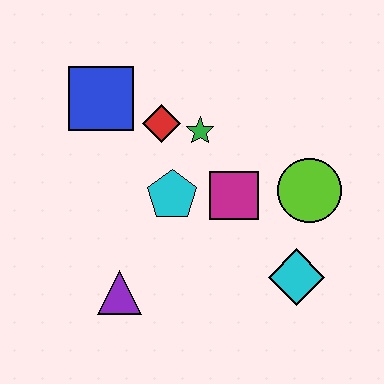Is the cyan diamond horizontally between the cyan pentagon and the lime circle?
Yes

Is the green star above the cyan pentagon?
Yes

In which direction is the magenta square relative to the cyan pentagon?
The magenta square is to the right of the cyan pentagon.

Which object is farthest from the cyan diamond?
The blue square is farthest from the cyan diamond.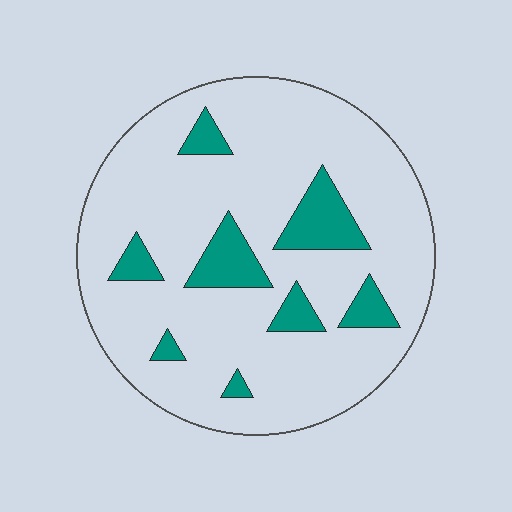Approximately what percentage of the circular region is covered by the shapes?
Approximately 15%.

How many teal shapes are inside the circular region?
8.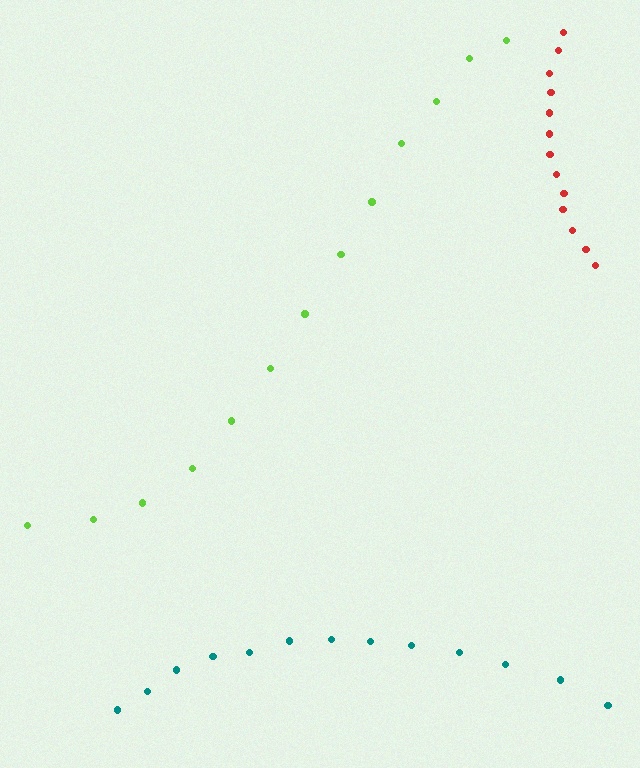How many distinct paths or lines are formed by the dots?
There are 3 distinct paths.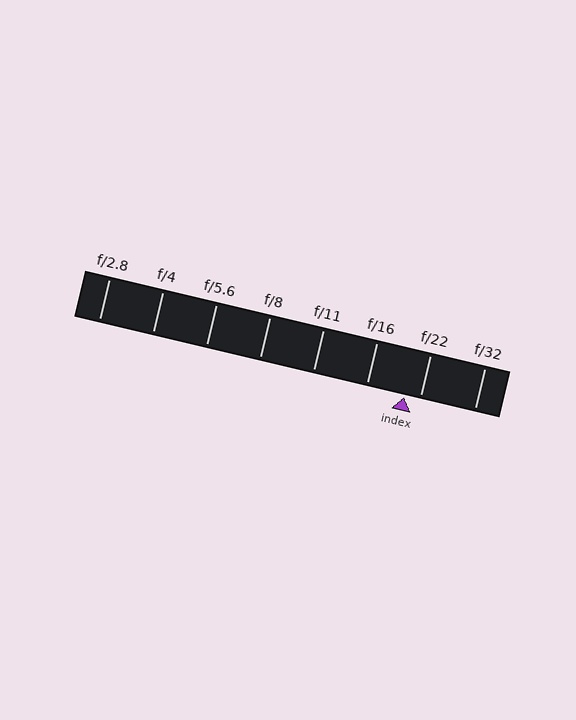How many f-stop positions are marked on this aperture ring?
There are 8 f-stop positions marked.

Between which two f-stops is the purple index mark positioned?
The index mark is between f/16 and f/22.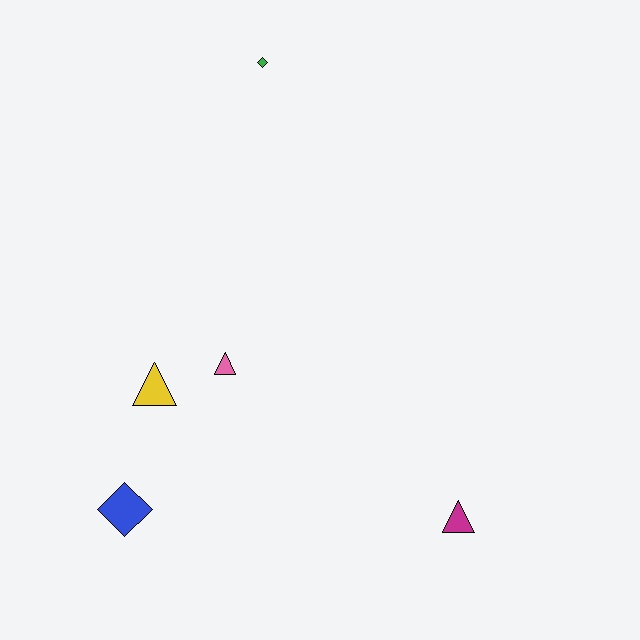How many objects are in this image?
There are 5 objects.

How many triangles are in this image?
There are 3 triangles.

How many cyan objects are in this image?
There are no cyan objects.